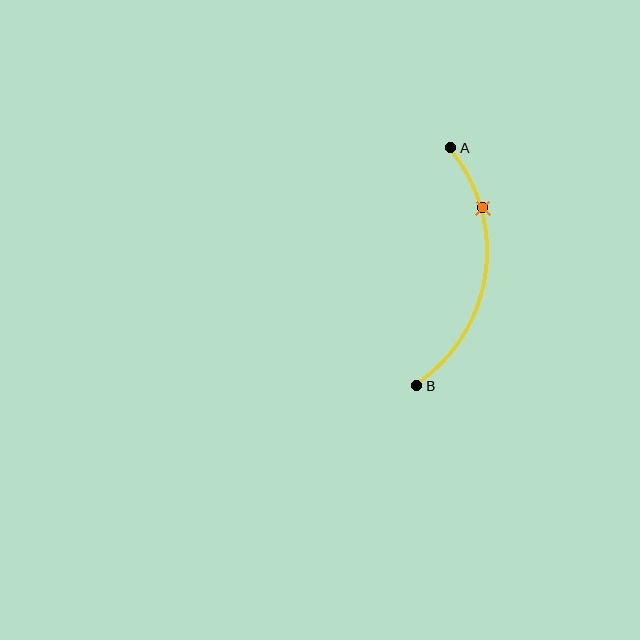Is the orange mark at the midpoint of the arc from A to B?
No. The orange mark lies on the arc but is closer to endpoint A. The arc midpoint would be at the point on the curve equidistant along the arc from both A and B.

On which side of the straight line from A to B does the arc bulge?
The arc bulges to the right of the straight line connecting A and B.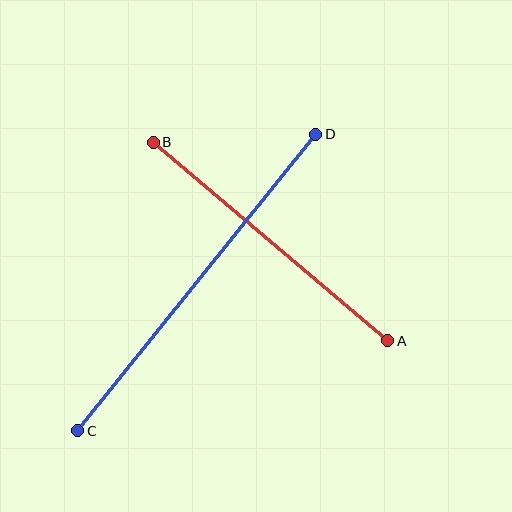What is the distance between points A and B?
The distance is approximately 307 pixels.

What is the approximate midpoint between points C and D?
The midpoint is at approximately (197, 282) pixels.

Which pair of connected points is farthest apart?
Points C and D are farthest apart.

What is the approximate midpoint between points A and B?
The midpoint is at approximately (270, 242) pixels.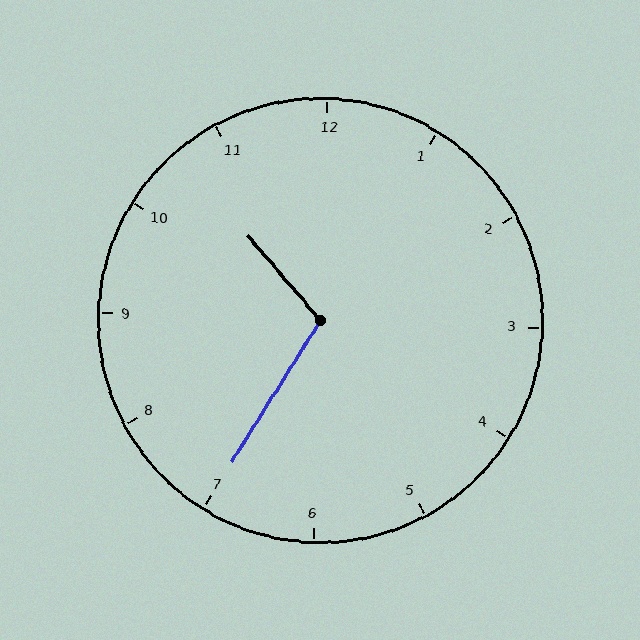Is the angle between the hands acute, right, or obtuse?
It is obtuse.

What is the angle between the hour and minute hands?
Approximately 108 degrees.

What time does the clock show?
10:35.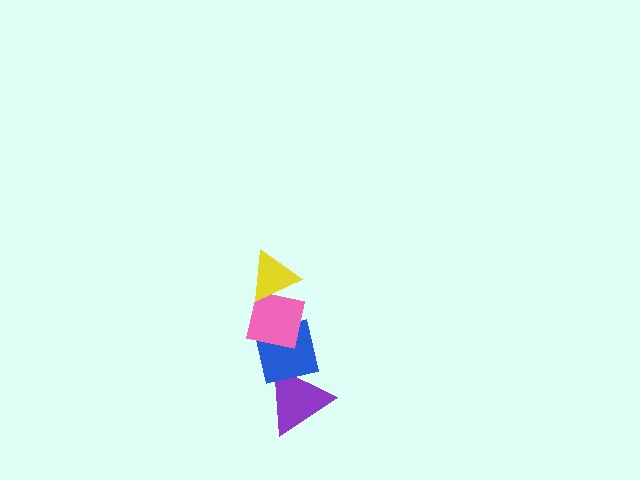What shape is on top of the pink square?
The yellow triangle is on top of the pink square.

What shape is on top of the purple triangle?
The blue square is on top of the purple triangle.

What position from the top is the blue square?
The blue square is 3rd from the top.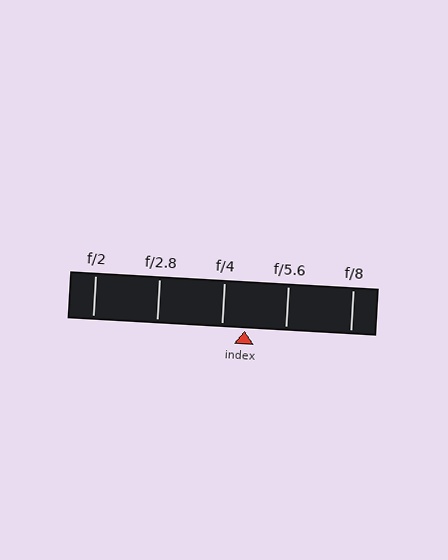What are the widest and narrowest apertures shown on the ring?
The widest aperture shown is f/2 and the narrowest is f/8.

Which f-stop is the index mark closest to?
The index mark is closest to f/4.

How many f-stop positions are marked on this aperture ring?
There are 5 f-stop positions marked.